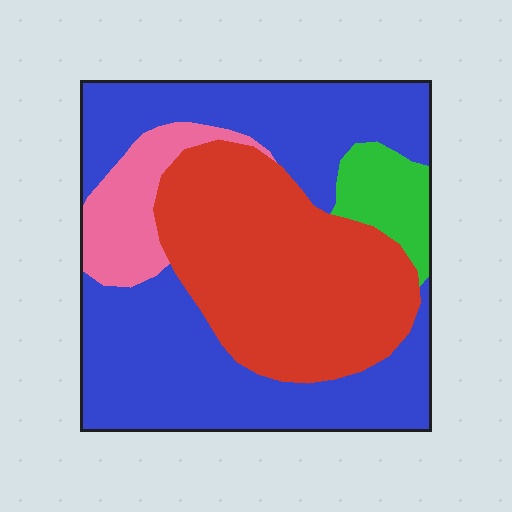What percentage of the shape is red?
Red covers roughly 35% of the shape.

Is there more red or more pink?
Red.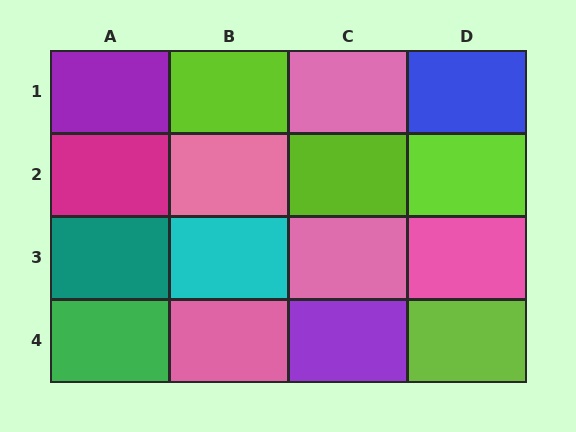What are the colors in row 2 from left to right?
Magenta, pink, lime, lime.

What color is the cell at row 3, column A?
Teal.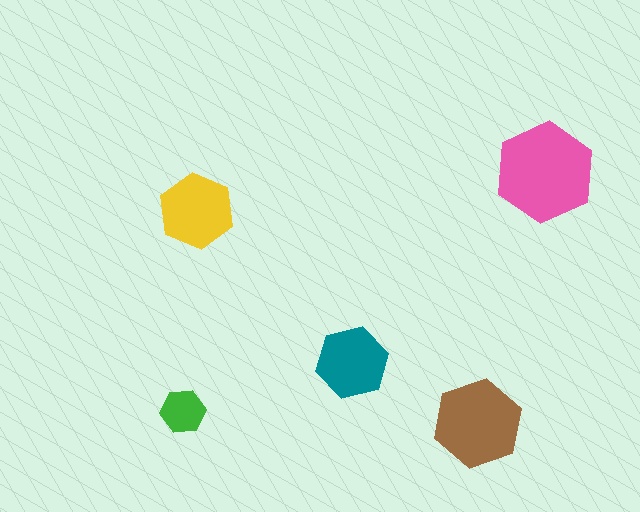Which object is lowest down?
The brown hexagon is bottommost.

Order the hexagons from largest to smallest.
the pink one, the brown one, the yellow one, the teal one, the green one.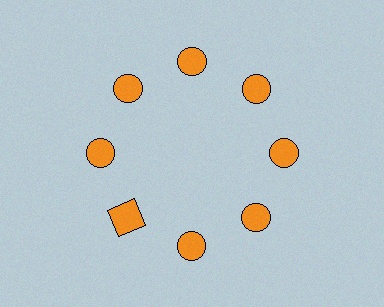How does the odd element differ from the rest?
It has a different shape: square instead of circle.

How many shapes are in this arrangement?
There are 8 shapes arranged in a ring pattern.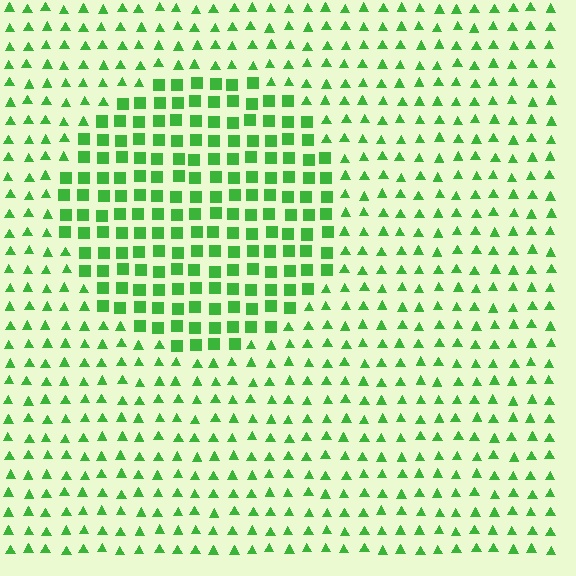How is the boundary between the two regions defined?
The boundary is defined by a change in element shape: squares inside vs. triangles outside. All elements share the same color and spacing.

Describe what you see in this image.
The image is filled with small green elements arranged in a uniform grid. A circle-shaped region contains squares, while the surrounding area contains triangles. The boundary is defined purely by the change in element shape.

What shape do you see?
I see a circle.